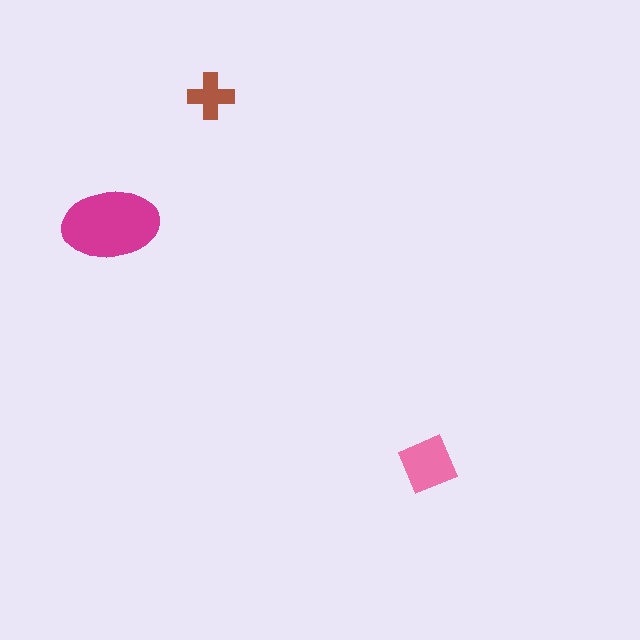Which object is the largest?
The magenta ellipse.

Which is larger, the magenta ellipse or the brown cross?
The magenta ellipse.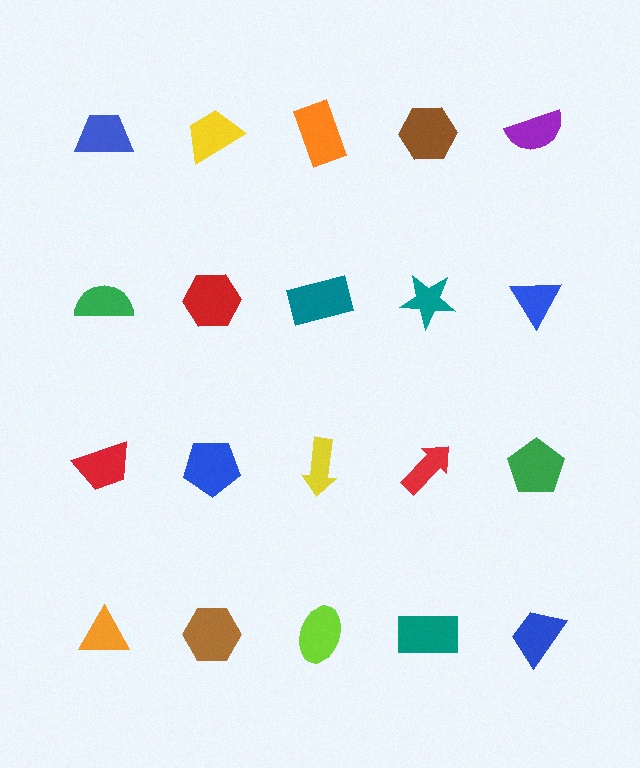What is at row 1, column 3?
An orange rectangle.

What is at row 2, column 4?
A teal star.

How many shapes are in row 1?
5 shapes.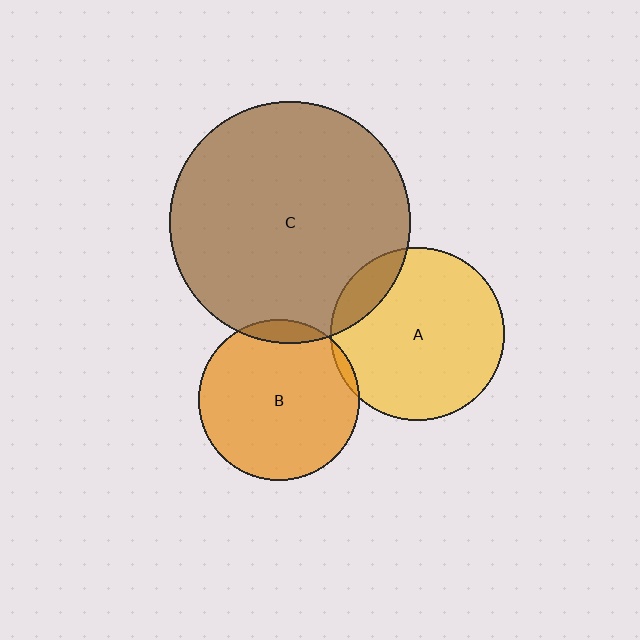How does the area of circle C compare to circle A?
Approximately 1.9 times.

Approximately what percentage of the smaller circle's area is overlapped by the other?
Approximately 5%.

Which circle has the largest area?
Circle C (brown).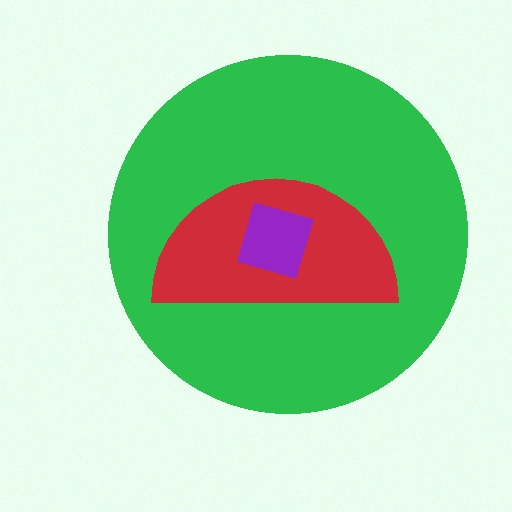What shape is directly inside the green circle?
The red semicircle.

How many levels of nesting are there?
3.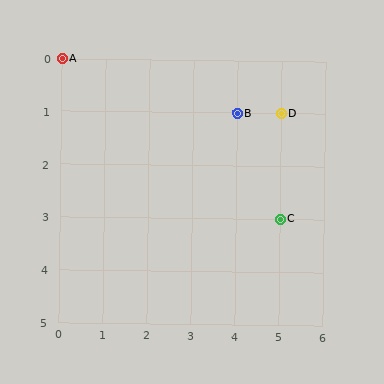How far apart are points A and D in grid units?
Points A and D are 5 columns and 1 row apart (about 5.1 grid units diagonally).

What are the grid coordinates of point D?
Point D is at grid coordinates (5, 1).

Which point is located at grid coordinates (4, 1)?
Point B is at (4, 1).